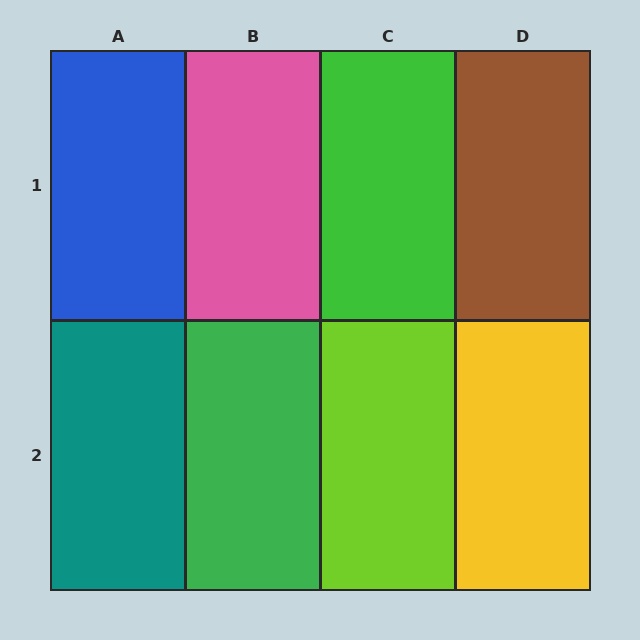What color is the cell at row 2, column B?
Green.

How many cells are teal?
1 cell is teal.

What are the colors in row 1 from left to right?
Blue, pink, green, brown.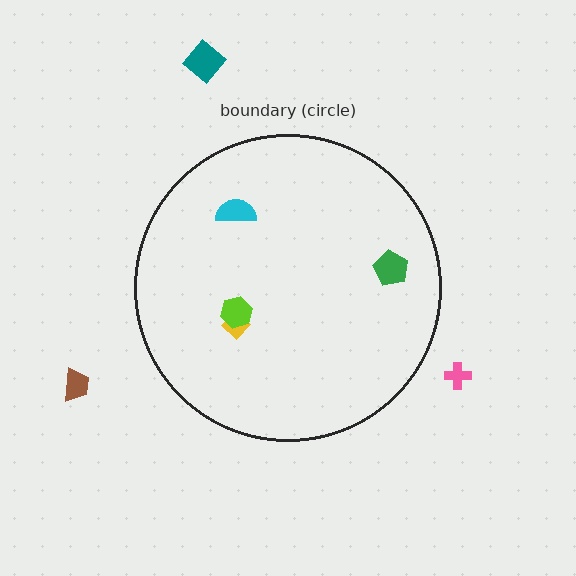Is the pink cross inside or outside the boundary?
Outside.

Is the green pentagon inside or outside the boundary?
Inside.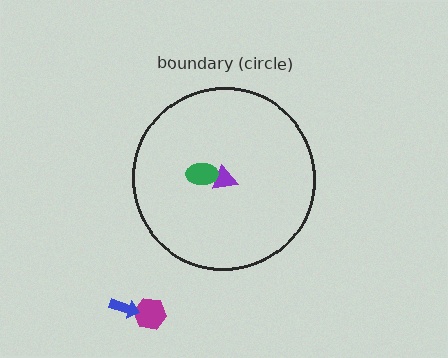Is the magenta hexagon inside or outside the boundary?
Outside.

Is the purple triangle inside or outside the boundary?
Inside.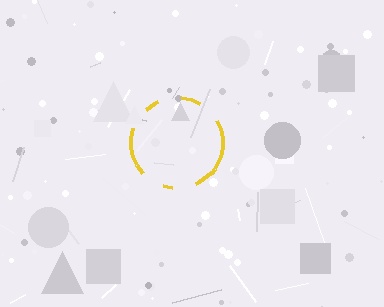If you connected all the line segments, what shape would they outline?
They would outline a circle.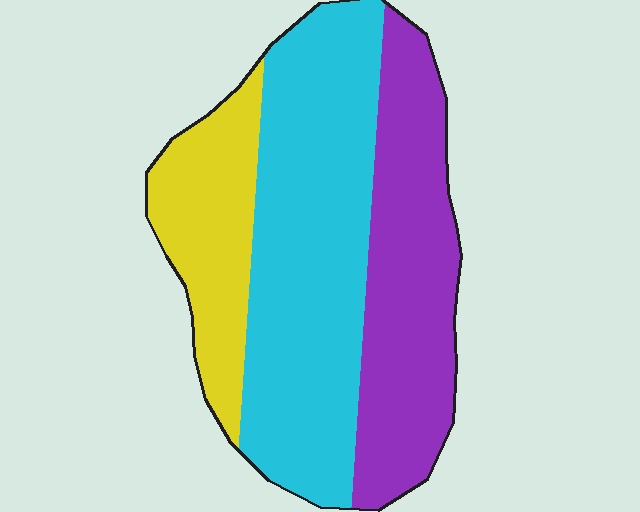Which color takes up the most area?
Cyan, at roughly 45%.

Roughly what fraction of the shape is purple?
Purple covers 33% of the shape.